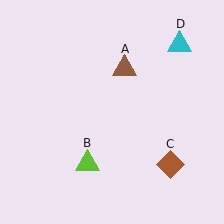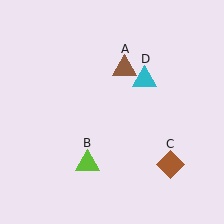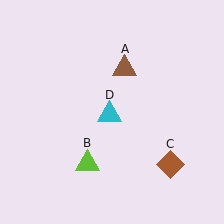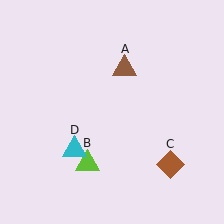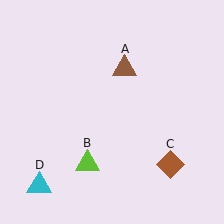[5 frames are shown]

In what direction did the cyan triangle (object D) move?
The cyan triangle (object D) moved down and to the left.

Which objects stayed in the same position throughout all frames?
Brown triangle (object A) and lime triangle (object B) and brown diamond (object C) remained stationary.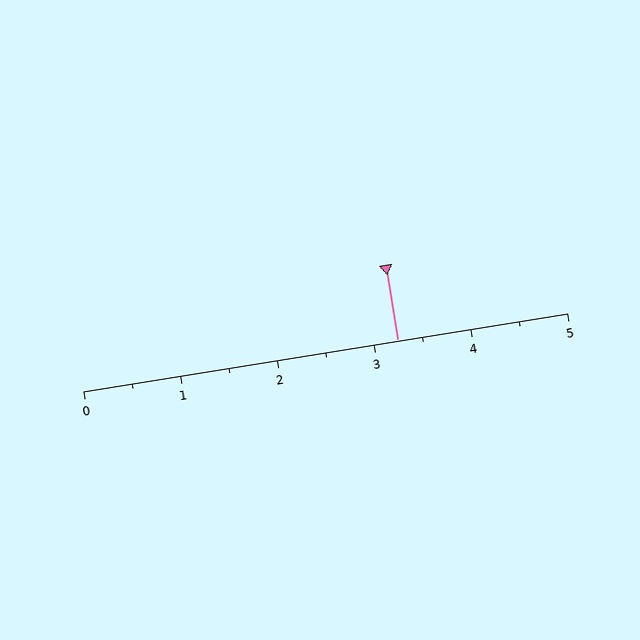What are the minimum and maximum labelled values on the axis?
The axis runs from 0 to 5.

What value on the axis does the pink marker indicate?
The marker indicates approximately 3.2.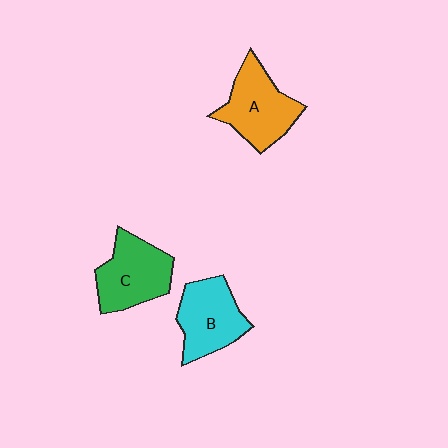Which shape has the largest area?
Shape A (orange).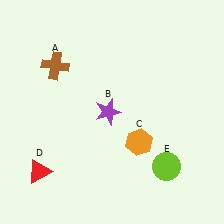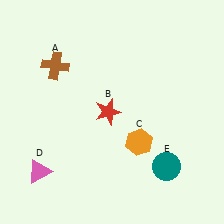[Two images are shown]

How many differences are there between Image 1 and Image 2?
There are 3 differences between the two images.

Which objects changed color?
B changed from purple to red. D changed from red to pink. E changed from lime to teal.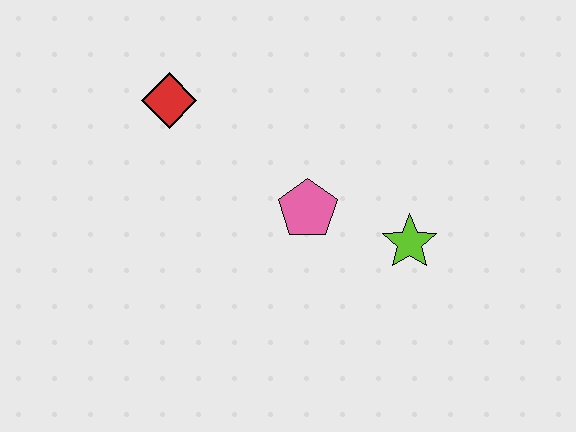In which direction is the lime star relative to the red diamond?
The lime star is to the right of the red diamond.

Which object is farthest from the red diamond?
The lime star is farthest from the red diamond.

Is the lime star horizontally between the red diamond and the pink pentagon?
No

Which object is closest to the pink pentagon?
The lime star is closest to the pink pentagon.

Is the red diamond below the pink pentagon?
No